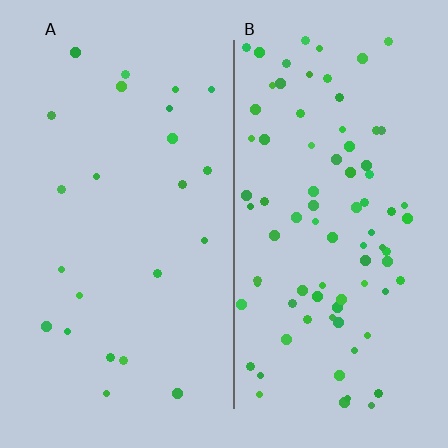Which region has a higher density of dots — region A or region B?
B (the right).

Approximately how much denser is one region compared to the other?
Approximately 3.6× — region B over region A.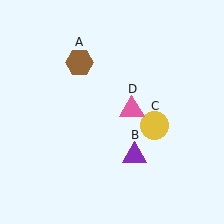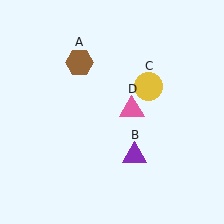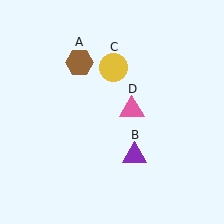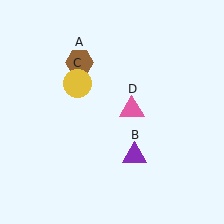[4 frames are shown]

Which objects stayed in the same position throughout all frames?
Brown hexagon (object A) and purple triangle (object B) and pink triangle (object D) remained stationary.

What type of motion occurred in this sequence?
The yellow circle (object C) rotated counterclockwise around the center of the scene.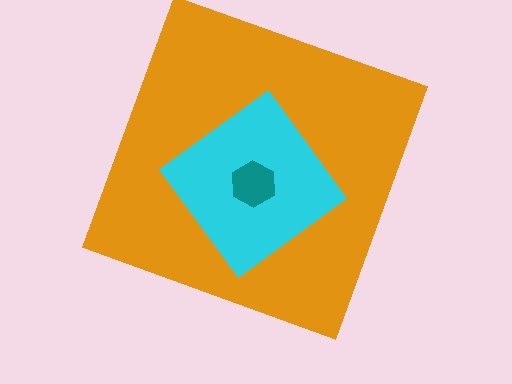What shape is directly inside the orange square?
The cyan diamond.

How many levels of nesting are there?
3.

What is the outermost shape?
The orange square.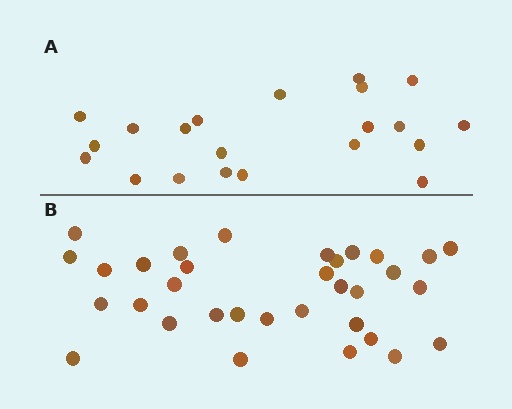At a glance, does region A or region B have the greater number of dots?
Region B (the bottom region) has more dots.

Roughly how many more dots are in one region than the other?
Region B has roughly 12 or so more dots than region A.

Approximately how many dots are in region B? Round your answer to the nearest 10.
About 30 dots. (The exact count is 33, which rounds to 30.)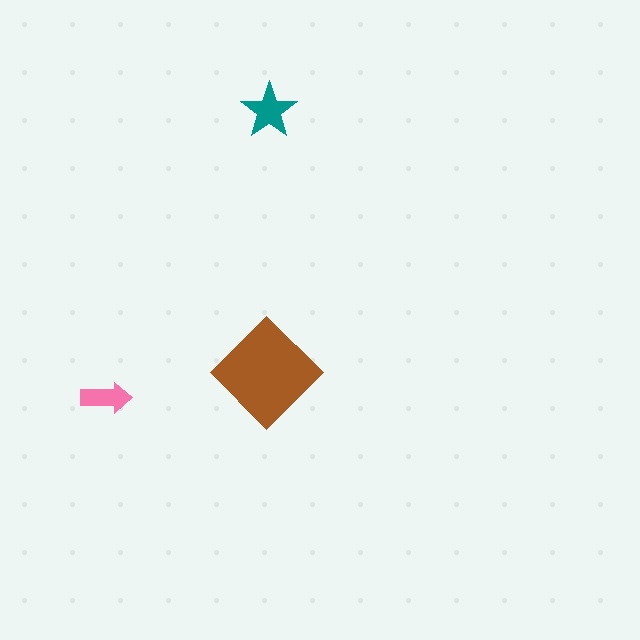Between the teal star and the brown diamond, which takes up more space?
The brown diamond.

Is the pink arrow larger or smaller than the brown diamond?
Smaller.